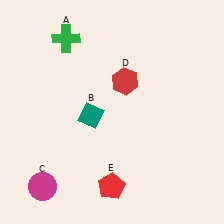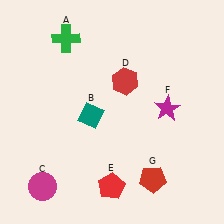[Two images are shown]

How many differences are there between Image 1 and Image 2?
There are 2 differences between the two images.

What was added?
A magenta star (F), a red pentagon (G) were added in Image 2.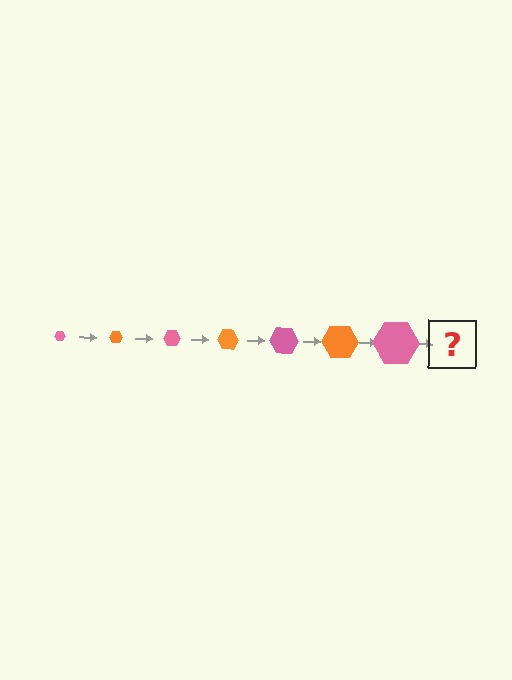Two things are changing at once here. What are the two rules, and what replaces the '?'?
The two rules are that the hexagon grows larger each step and the color cycles through pink and orange. The '?' should be an orange hexagon, larger than the previous one.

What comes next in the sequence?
The next element should be an orange hexagon, larger than the previous one.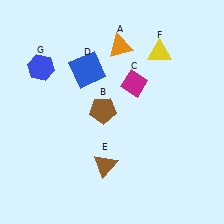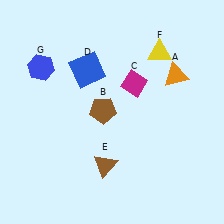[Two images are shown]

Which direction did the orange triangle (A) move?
The orange triangle (A) moved right.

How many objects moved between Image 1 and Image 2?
1 object moved between the two images.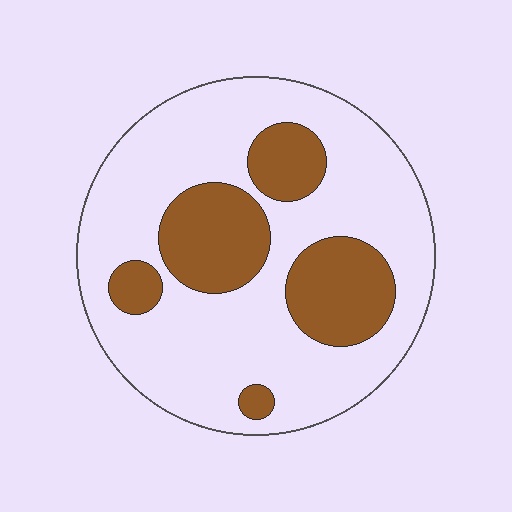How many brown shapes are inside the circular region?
5.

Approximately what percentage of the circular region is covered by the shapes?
Approximately 30%.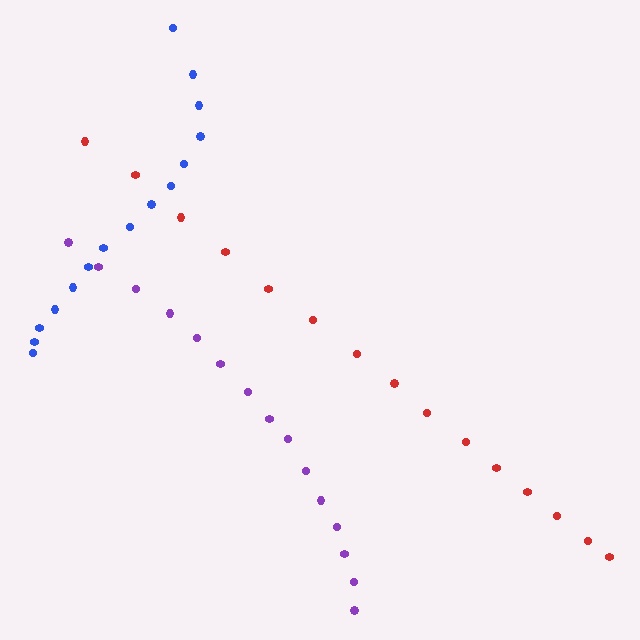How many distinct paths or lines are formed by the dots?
There are 3 distinct paths.